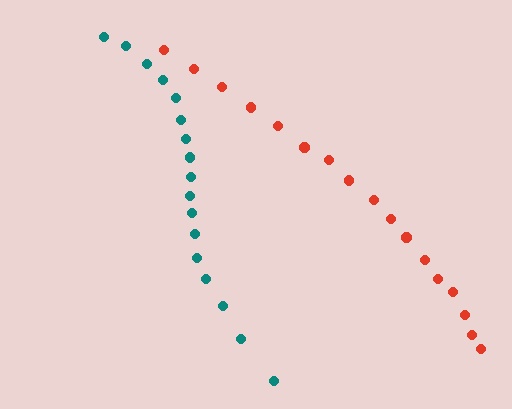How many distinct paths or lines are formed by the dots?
There are 2 distinct paths.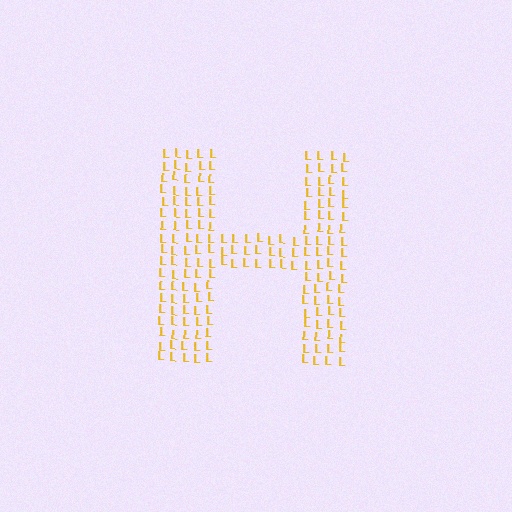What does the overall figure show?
The overall figure shows the letter H.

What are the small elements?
The small elements are letter L's.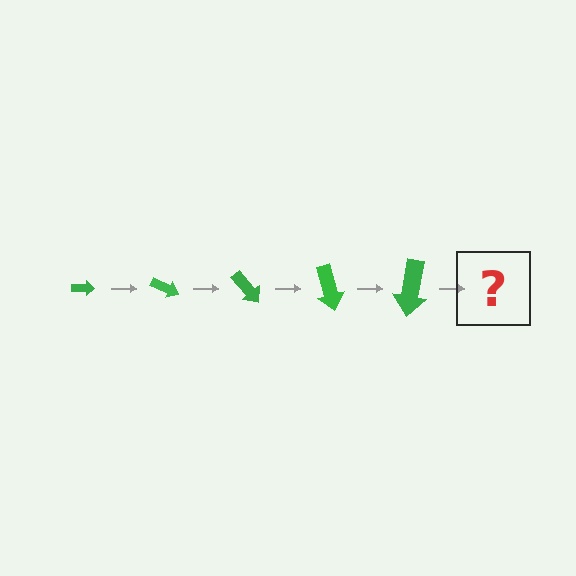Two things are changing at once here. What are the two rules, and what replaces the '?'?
The two rules are that the arrow grows larger each step and it rotates 25 degrees each step. The '?' should be an arrow, larger than the previous one and rotated 125 degrees from the start.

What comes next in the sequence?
The next element should be an arrow, larger than the previous one and rotated 125 degrees from the start.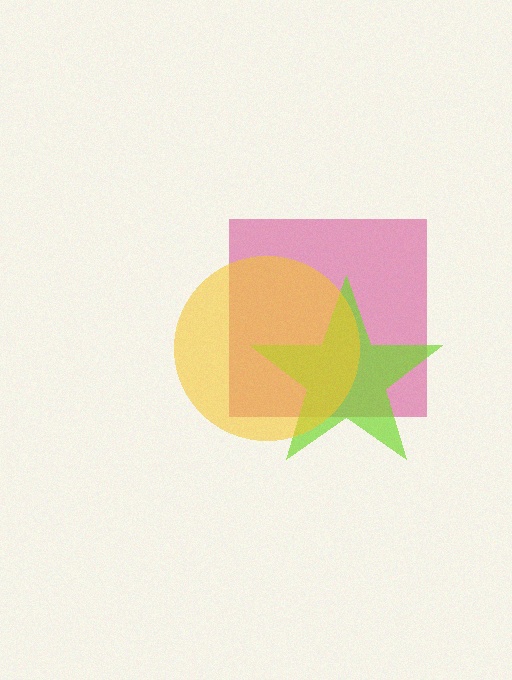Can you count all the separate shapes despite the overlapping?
Yes, there are 3 separate shapes.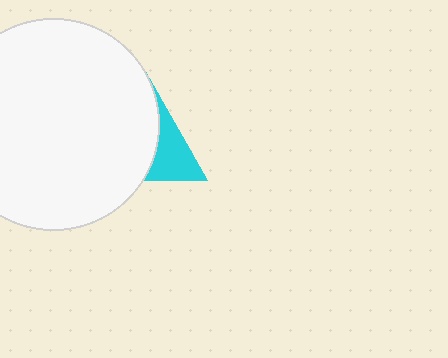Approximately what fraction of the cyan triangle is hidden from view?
Roughly 65% of the cyan triangle is hidden behind the white circle.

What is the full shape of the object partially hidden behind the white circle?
The partially hidden object is a cyan triangle.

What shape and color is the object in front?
The object in front is a white circle.